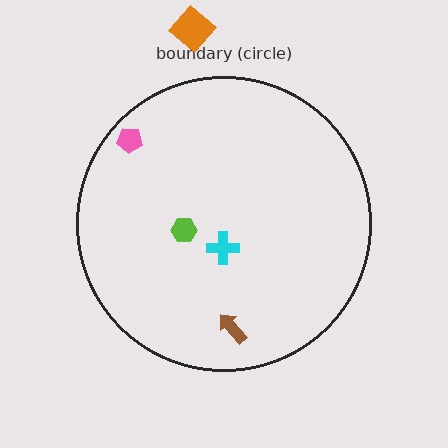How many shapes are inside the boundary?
4 inside, 1 outside.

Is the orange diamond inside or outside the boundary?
Outside.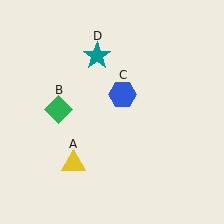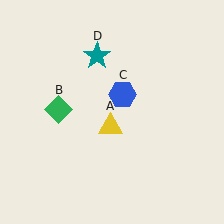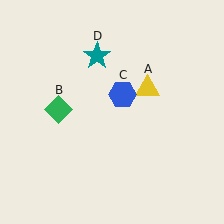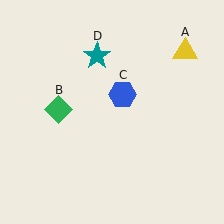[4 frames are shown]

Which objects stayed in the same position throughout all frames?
Green diamond (object B) and blue hexagon (object C) and teal star (object D) remained stationary.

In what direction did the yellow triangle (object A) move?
The yellow triangle (object A) moved up and to the right.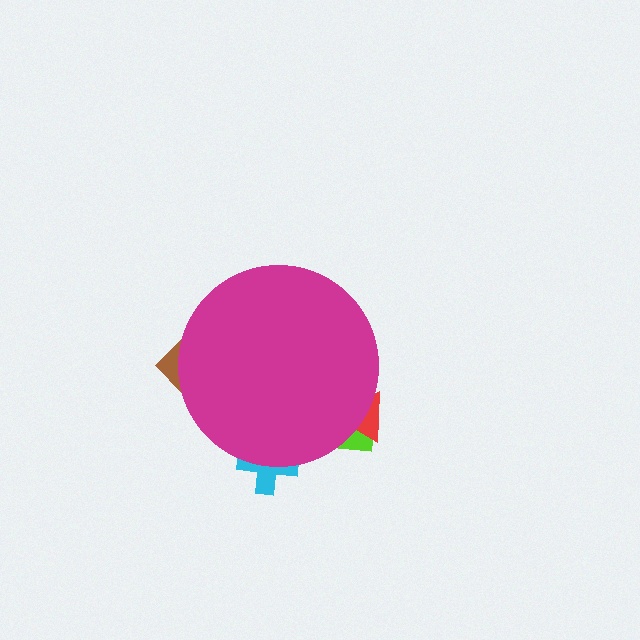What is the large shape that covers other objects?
A magenta circle.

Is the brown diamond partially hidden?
Yes, the brown diamond is partially hidden behind the magenta circle.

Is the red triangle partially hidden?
Yes, the red triangle is partially hidden behind the magenta circle.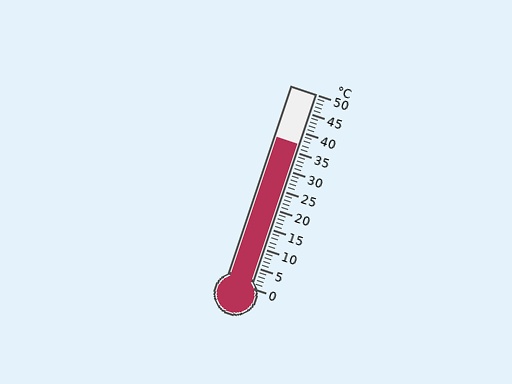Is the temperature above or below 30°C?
The temperature is above 30°C.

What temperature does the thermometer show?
The thermometer shows approximately 37°C.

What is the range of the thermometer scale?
The thermometer scale ranges from 0°C to 50°C.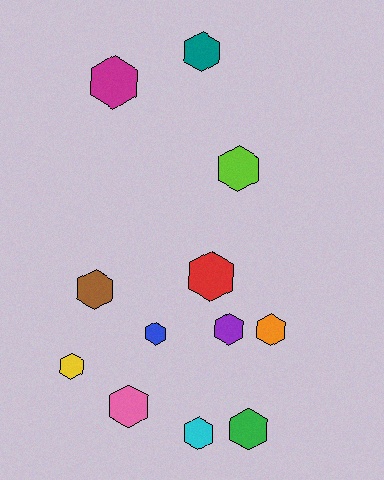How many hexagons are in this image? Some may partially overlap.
There are 12 hexagons.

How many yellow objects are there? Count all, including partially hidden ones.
There is 1 yellow object.